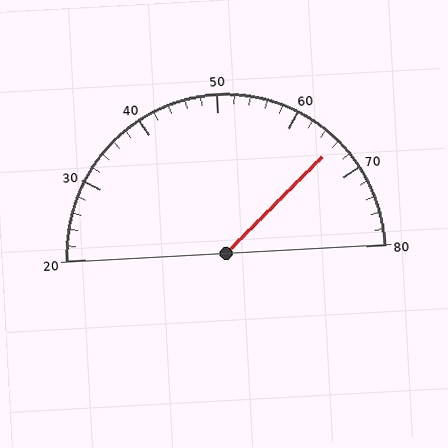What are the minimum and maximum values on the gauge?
The gauge ranges from 20 to 80.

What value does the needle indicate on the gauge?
The needle indicates approximately 66.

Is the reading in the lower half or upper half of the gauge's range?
The reading is in the upper half of the range (20 to 80).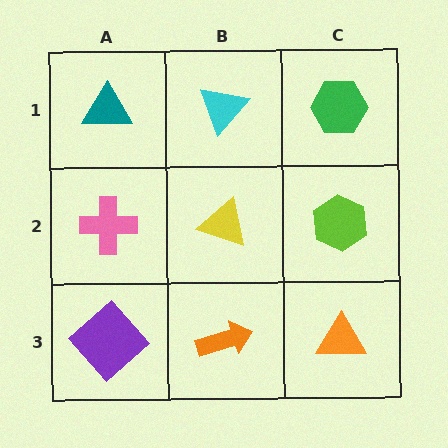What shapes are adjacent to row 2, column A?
A teal triangle (row 1, column A), a purple diamond (row 3, column A), a yellow triangle (row 2, column B).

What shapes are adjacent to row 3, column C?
A lime hexagon (row 2, column C), an orange arrow (row 3, column B).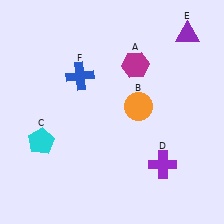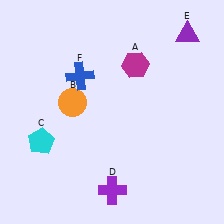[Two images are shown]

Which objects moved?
The objects that moved are: the orange circle (B), the purple cross (D).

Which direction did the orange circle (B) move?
The orange circle (B) moved left.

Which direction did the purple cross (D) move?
The purple cross (D) moved left.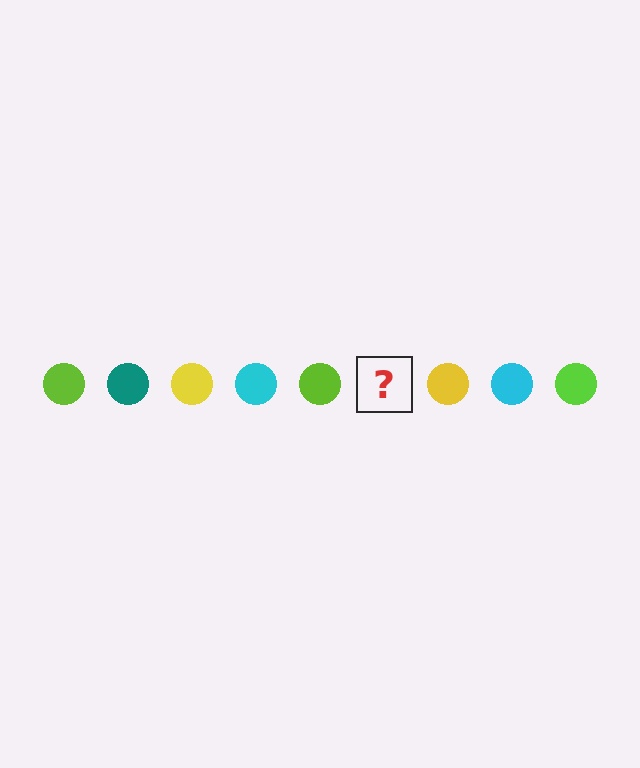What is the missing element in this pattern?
The missing element is a teal circle.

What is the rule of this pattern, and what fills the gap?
The rule is that the pattern cycles through lime, teal, yellow, cyan circles. The gap should be filled with a teal circle.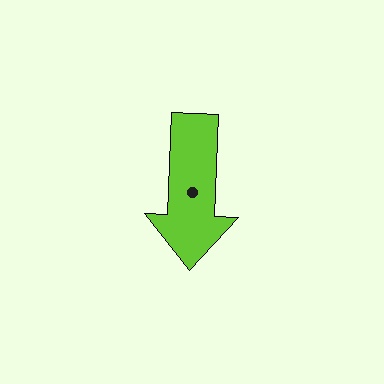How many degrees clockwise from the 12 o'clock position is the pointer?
Approximately 182 degrees.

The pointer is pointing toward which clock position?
Roughly 6 o'clock.